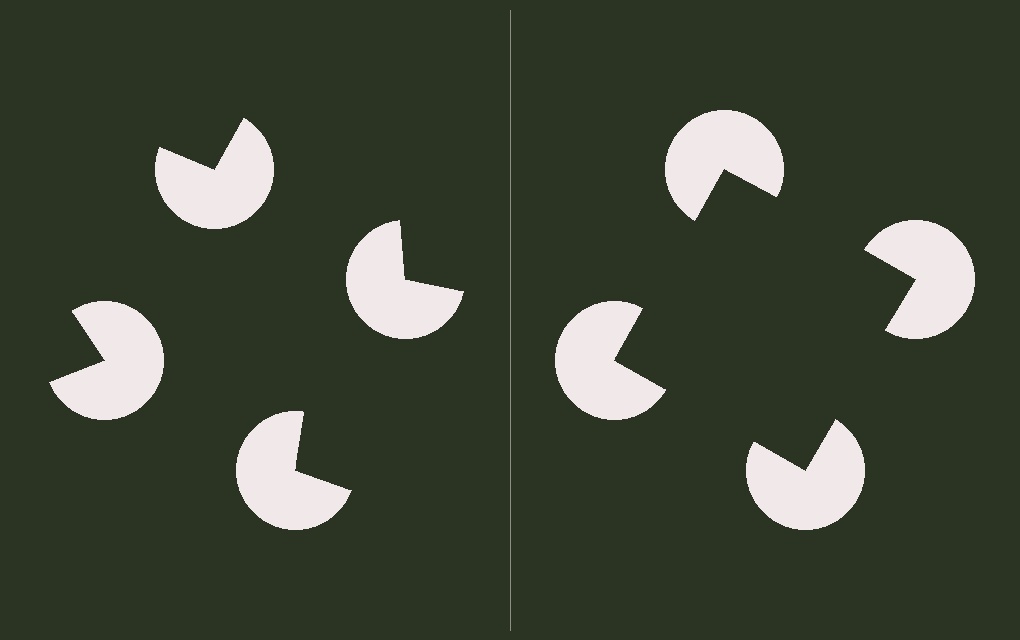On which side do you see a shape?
An illusory square appears on the right side. On the left side the wedge cuts are rotated, so no coherent shape forms.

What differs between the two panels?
The pac-man discs are positioned identically on both sides; only the wedge orientations differ. On the right they align to a square; on the left they are misaligned.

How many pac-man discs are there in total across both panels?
8 — 4 on each side.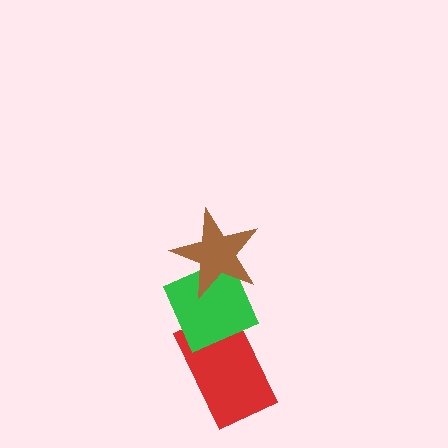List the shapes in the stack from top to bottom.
From top to bottom: the brown star, the green diamond, the red rectangle.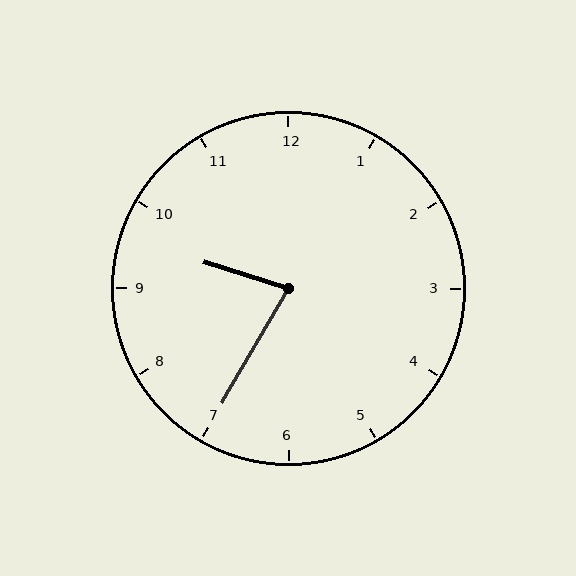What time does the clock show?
9:35.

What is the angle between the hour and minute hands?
Approximately 78 degrees.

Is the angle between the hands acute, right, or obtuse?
It is acute.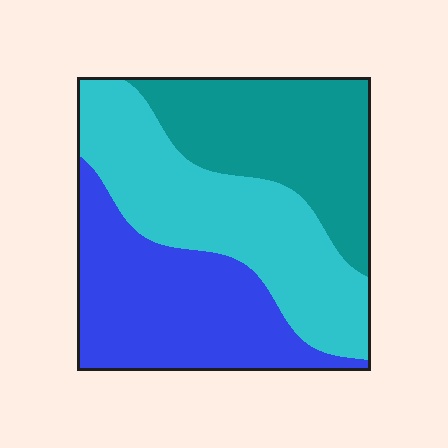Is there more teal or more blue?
Blue.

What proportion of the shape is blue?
Blue covers 34% of the shape.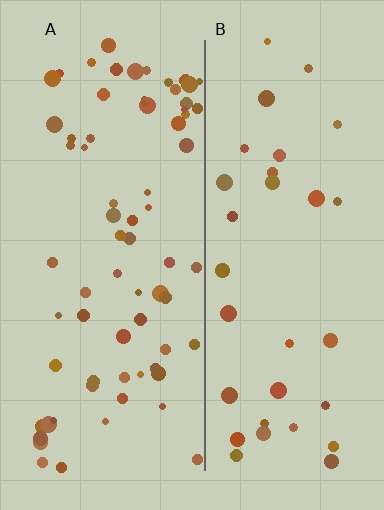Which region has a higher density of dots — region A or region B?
A (the left).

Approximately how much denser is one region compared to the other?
Approximately 2.1× — region A over region B.